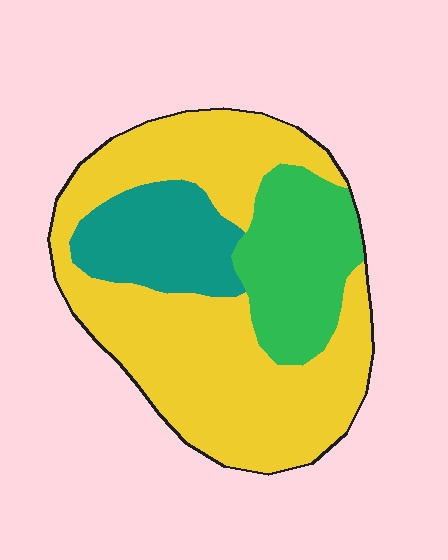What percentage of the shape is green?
Green covers about 20% of the shape.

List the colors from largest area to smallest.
From largest to smallest: yellow, green, teal.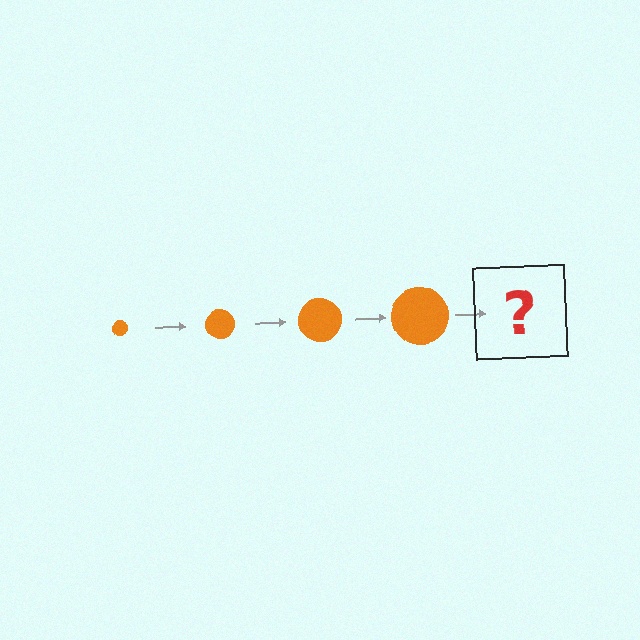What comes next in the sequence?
The next element should be an orange circle, larger than the previous one.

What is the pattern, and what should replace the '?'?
The pattern is that the circle gets progressively larger each step. The '?' should be an orange circle, larger than the previous one.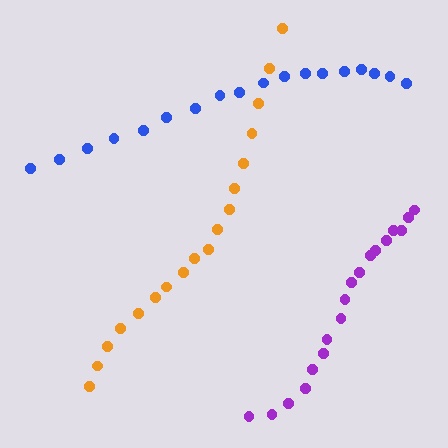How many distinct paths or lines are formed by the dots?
There are 3 distinct paths.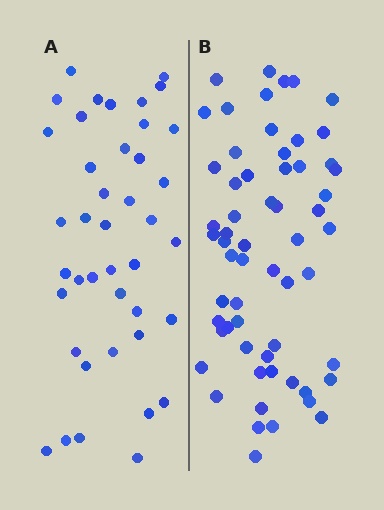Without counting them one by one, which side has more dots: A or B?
Region B (the right region) has more dots.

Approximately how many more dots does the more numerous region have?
Region B has approximately 20 more dots than region A.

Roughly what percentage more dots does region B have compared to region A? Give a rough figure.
About 45% more.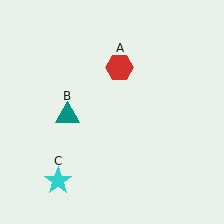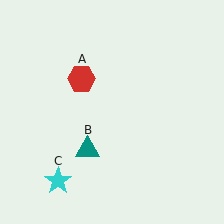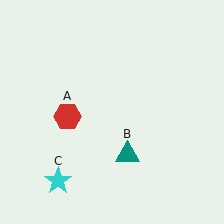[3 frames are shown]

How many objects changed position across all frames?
2 objects changed position: red hexagon (object A), teal triangle (object B).